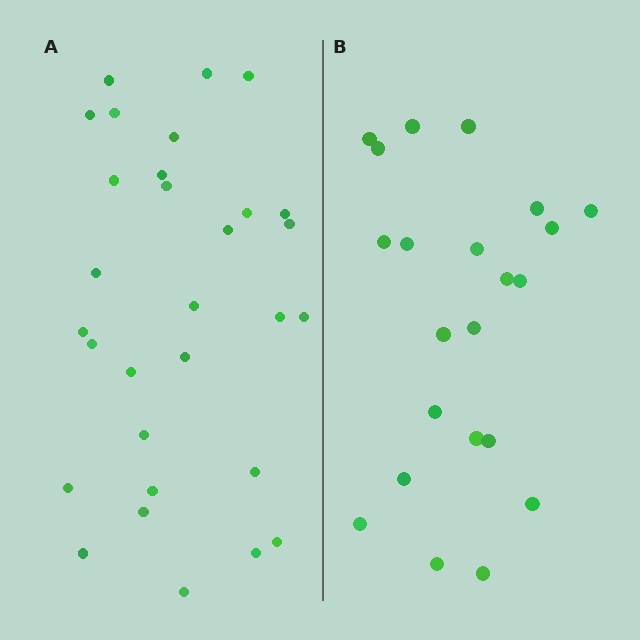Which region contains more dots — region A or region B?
Region A (the left region) has more dots.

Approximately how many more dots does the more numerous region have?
Region A has roughly 8 or so more dots than region B.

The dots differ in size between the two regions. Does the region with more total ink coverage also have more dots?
No. Region B has more total ink coverage because its dots are larger, but region A actually contains more individual dots. Total area can be misleading — the number of items is what matters here.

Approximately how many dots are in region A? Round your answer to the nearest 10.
About 30 dots.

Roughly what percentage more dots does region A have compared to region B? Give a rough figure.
About 35% more.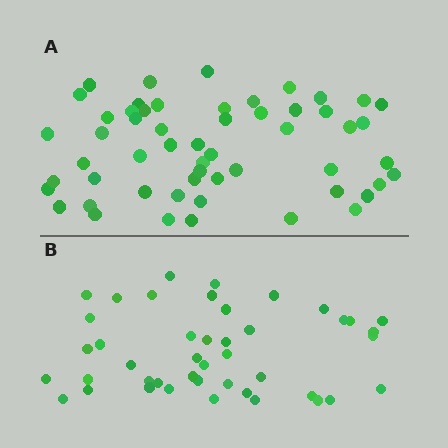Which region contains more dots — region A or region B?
Region A (the top region) has more dots.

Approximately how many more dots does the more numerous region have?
Region A has roughly 12 or so more dots than region B.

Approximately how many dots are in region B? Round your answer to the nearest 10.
About 40 dots. (The exact count is 44, which rounds to 40.)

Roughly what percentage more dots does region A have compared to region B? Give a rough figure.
About 25% more.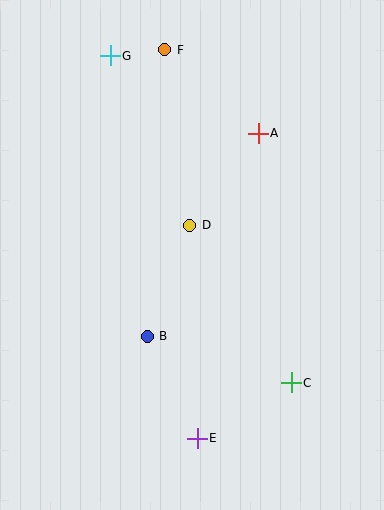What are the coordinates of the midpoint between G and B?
The midpoint between G and B is at (129, 196).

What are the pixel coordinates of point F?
Point F is at (165, 50).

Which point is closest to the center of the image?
Point D at (190, 225) is closest to the center.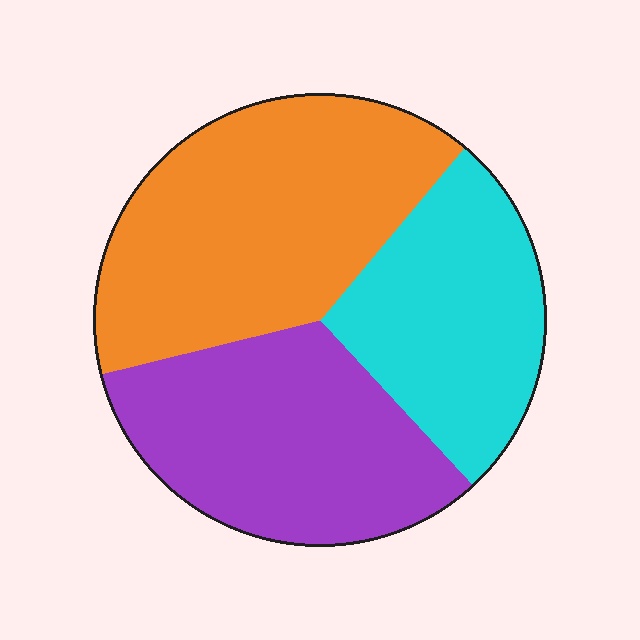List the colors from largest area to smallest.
From largest to smallest: orange, purple, cyan.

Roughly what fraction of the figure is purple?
Purple takes up between a quarter and a half of the figure.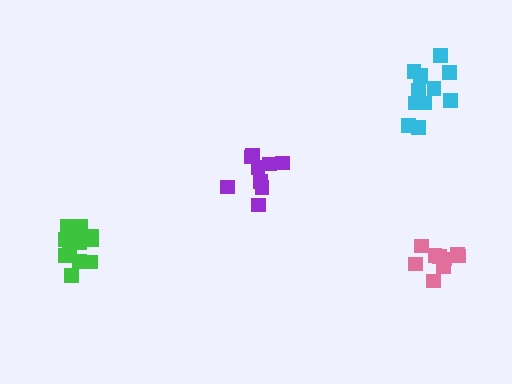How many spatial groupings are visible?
There are 4 spatial groupings.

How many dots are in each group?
Group 1: 9 dots, Group 2: 9 dots, Group 3: 12 dots, Group 4: 12 dots (42 total).